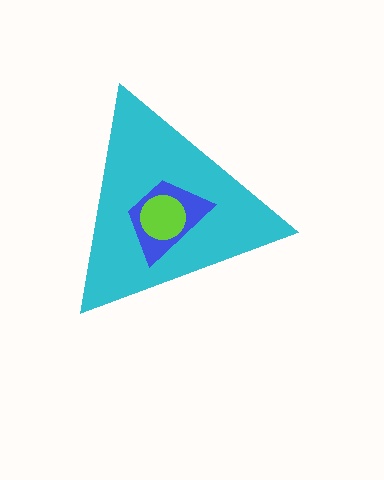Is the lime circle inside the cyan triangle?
Yes.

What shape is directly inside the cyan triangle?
The blue trapezoid.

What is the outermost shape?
The cyan triangle.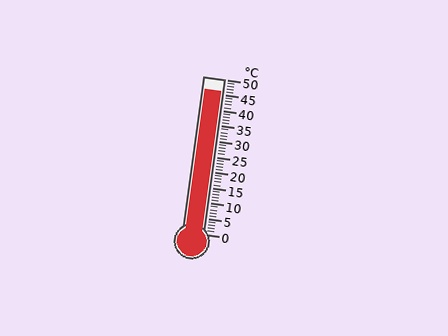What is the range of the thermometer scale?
The thermometer scale ranges from 0°C to 50°C.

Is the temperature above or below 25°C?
The temperature is above 25°C.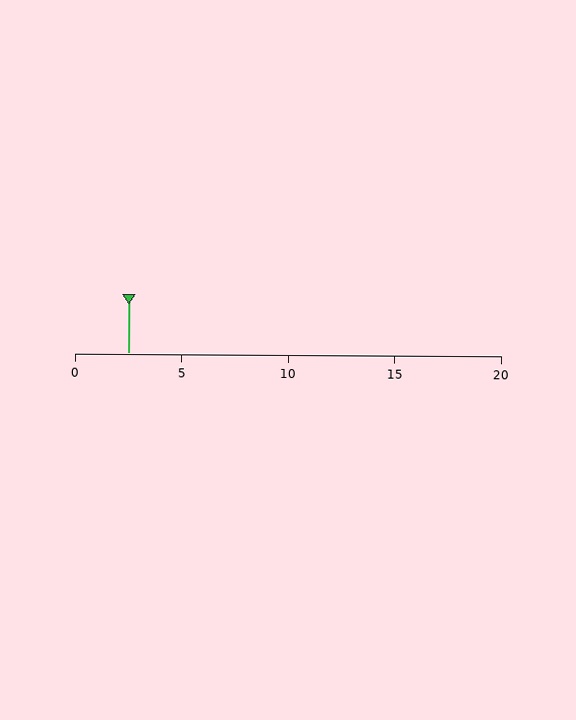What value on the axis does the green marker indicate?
The marker indicates approximately 2.5.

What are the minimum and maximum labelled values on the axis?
The axis runs from 0 to 20.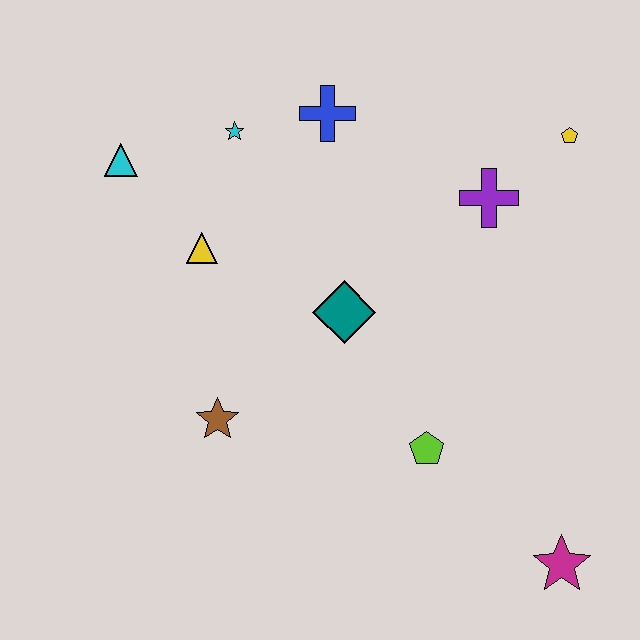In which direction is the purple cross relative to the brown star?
The purple cross is to the right of the brown star.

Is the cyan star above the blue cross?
No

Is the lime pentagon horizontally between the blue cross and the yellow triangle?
No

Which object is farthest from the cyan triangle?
The magenta star is farthest from the cyan triangle.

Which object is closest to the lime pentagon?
The teal diamond is closest to the lime pentagon.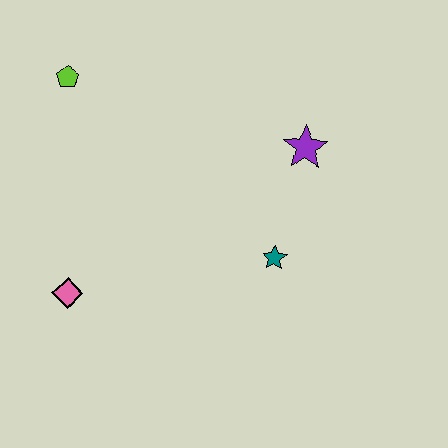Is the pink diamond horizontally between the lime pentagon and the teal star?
Yes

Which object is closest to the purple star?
The teal star is closest to the purple star.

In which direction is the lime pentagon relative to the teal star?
The lime pentagon is to the left of the teal star.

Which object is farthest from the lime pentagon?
The teal star is farthest from the lime pentagon.